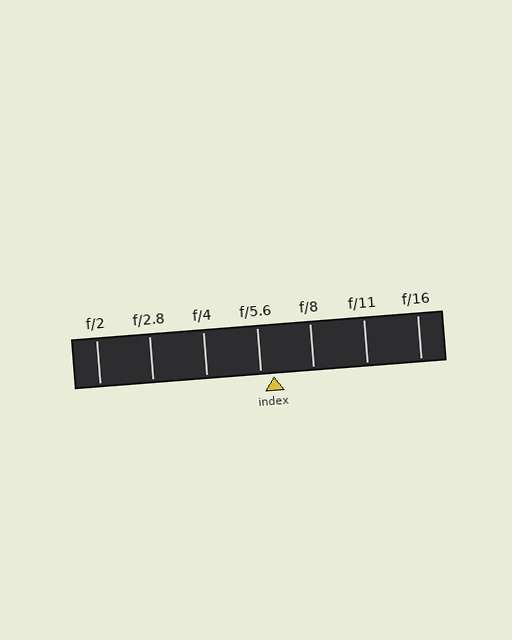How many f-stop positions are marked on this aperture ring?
There are 7 f-stop positions marked.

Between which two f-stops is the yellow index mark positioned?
The index mark is between f/5.6 and f/8.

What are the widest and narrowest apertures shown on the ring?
The widest aperture shown is f/2 and the narrowest is f/16.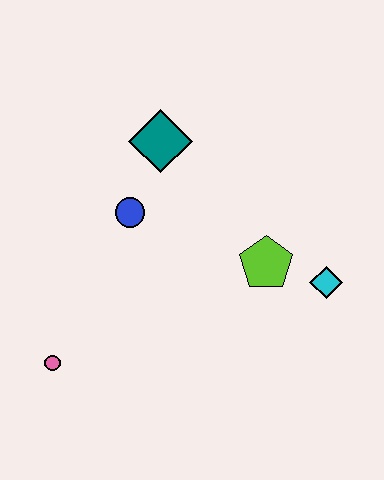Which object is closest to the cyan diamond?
The lime pentagon is closest to the cyan diamond.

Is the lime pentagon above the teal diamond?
No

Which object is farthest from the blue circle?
The cyan diamond is farthest from the blue circle.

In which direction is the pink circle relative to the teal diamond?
The pink circle is below the teal diamond.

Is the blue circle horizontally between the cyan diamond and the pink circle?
Yes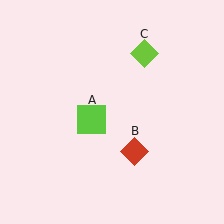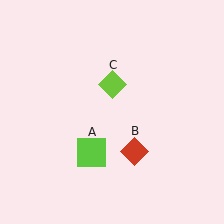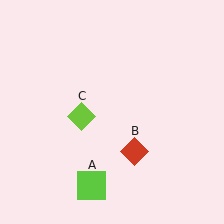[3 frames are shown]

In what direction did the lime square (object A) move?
The lime square (object A) moved down.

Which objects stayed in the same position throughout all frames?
Red diamond (object B) remained stationary.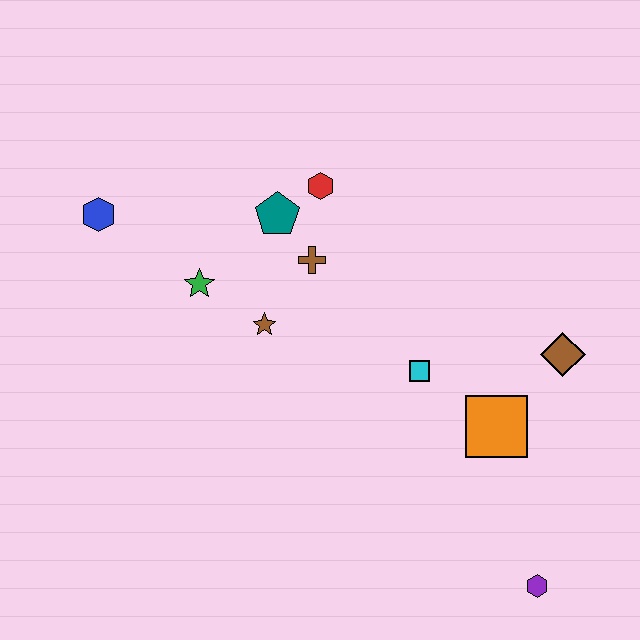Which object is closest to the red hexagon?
The teal pentagon is closest to the red hexagon.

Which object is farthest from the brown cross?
The purple hexagon is farthest from the brown cross.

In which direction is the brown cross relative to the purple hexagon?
The brown cross is above the purple hexagon.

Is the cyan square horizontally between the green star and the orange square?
Yes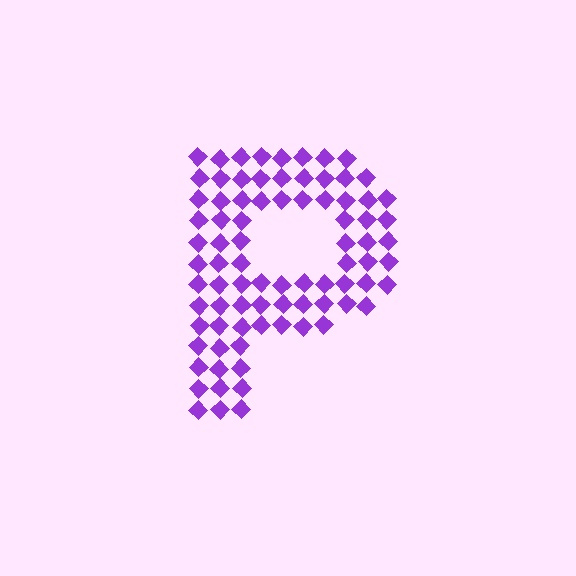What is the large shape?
The large shape is the letter P.